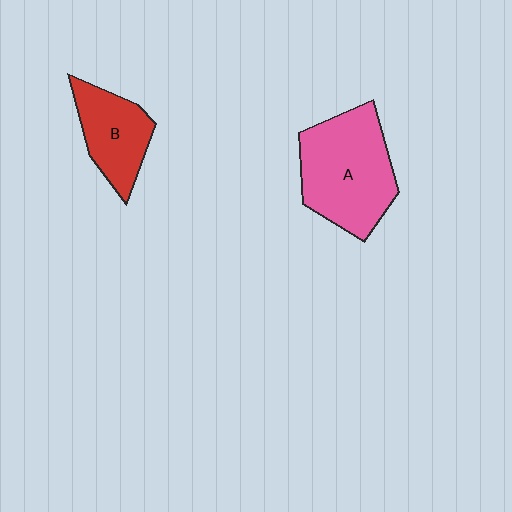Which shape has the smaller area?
Shape B (red).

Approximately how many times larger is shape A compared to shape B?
Approximately 1.7 times.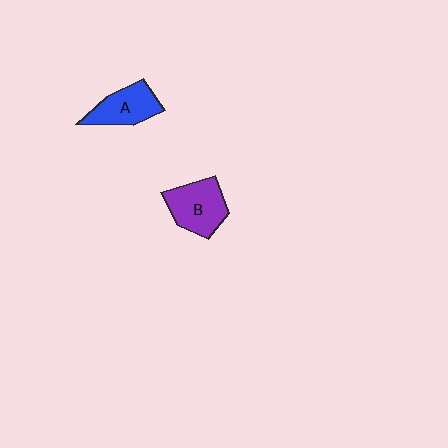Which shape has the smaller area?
Shape A (blue).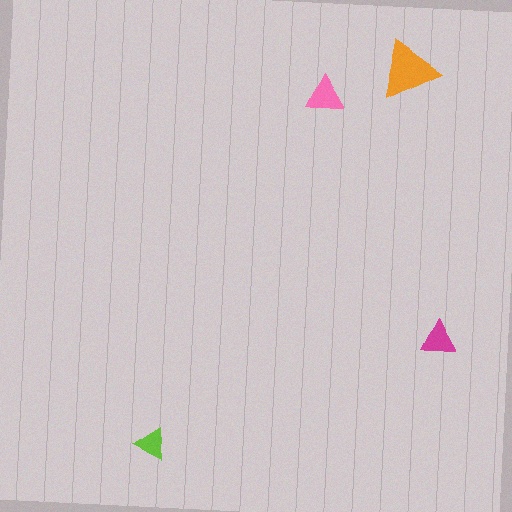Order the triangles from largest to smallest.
the orange one, the pink one, the magenta one, the lime one.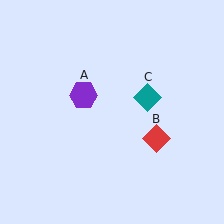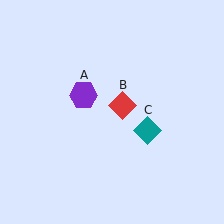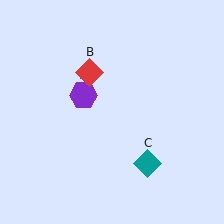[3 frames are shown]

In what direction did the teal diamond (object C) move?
The teal diamond (object C) moved down.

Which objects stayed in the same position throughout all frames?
Purple hexagon (object A) remained stationary.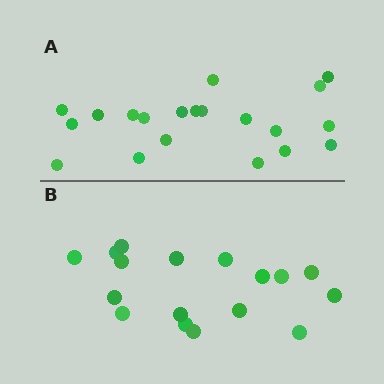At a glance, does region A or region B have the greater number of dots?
Region A (the top region) has more dots.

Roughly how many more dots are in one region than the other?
Region A has just a few more — roughly 2 or 3 more dots than region B.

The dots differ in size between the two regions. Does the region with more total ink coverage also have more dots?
No. Region B has more total ink coverage because its dots are larger, but region A actually contains more individual dots. Total area can be misleading — the number of items is what matters here.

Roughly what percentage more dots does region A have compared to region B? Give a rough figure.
About 20% more.